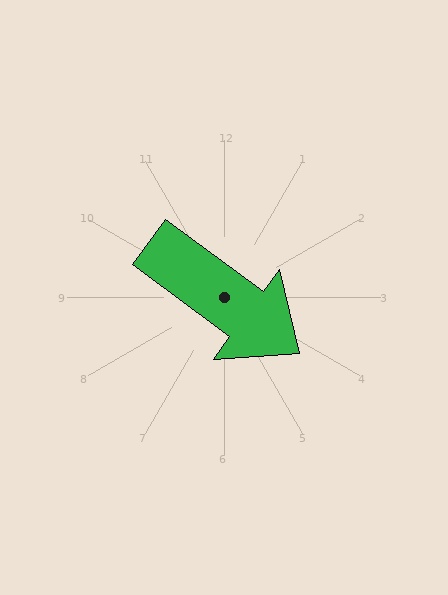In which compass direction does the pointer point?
Southeast.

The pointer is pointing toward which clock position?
Roughly 4 o'clock.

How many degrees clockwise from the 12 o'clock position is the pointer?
Approximately 127 degrees.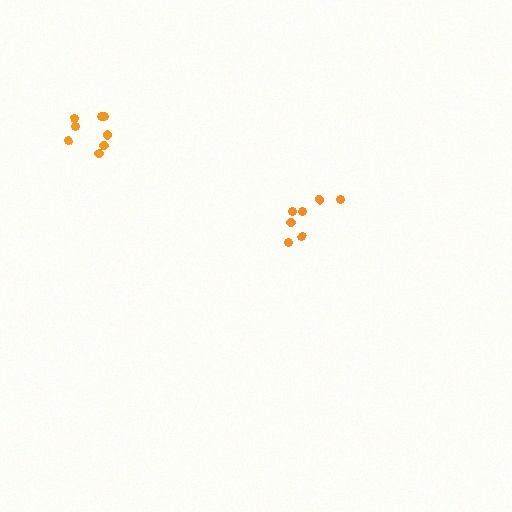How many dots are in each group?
Group 1: 8 dots, Group 2: 7 dots (15 total).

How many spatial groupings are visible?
There are 2 spatial groupings.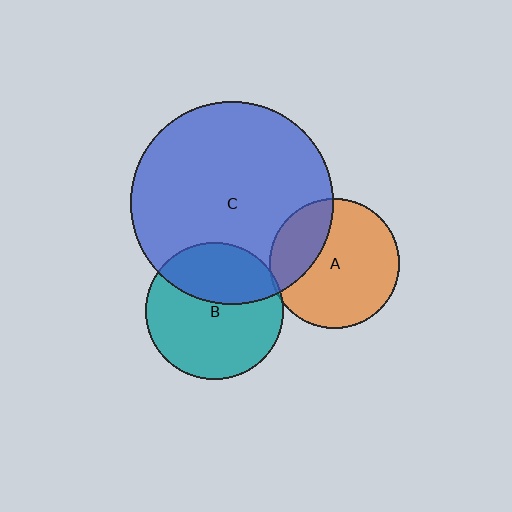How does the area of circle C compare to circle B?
Approximately 2.2 times.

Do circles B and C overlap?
Yes.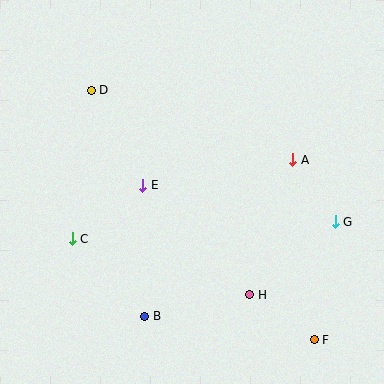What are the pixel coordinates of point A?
Point A is at (293, 160).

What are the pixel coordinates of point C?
Point C is at (72, 239).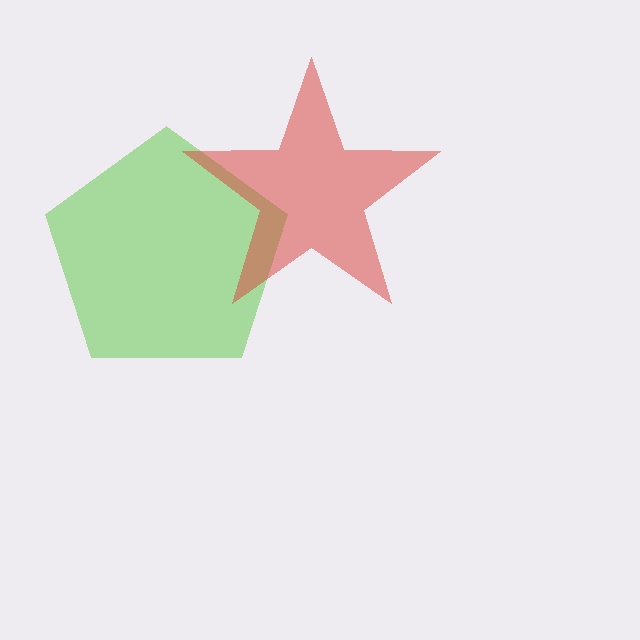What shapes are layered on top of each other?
The layered shapes are: a lime pentagon, a red star.